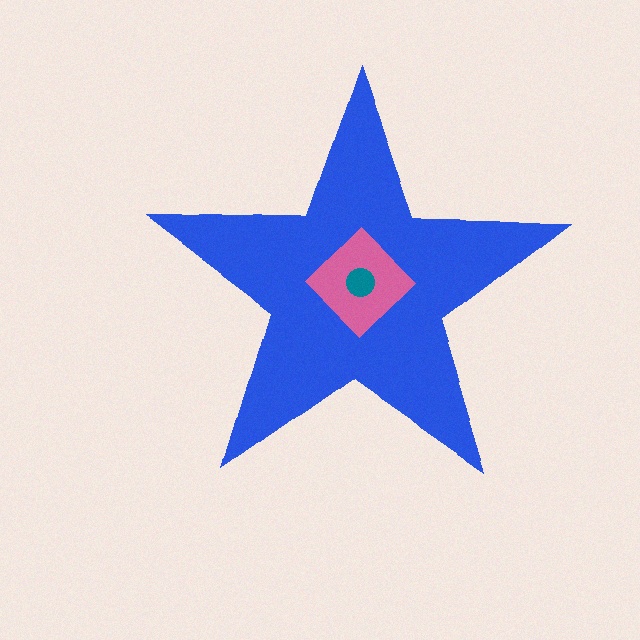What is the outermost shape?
The blue star.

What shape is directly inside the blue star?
The pink diamond.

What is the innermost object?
The teal circle.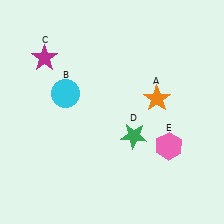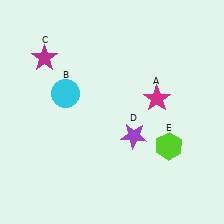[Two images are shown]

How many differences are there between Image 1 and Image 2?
There are 3 differences between the two images.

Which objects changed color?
A changed from orange to magenta. D changed from green to purple. E changed from pink to lime.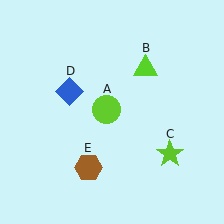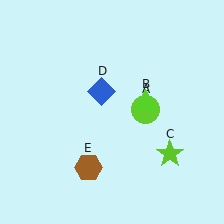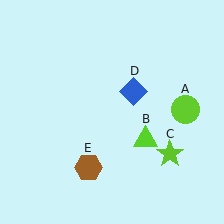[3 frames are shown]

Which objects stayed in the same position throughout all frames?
Lime star (object C) and brown hexagon (object E) remained stationary.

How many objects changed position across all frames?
3 objects changed position: lime circle (object A), lime triangle (object B), blue diamond (object D).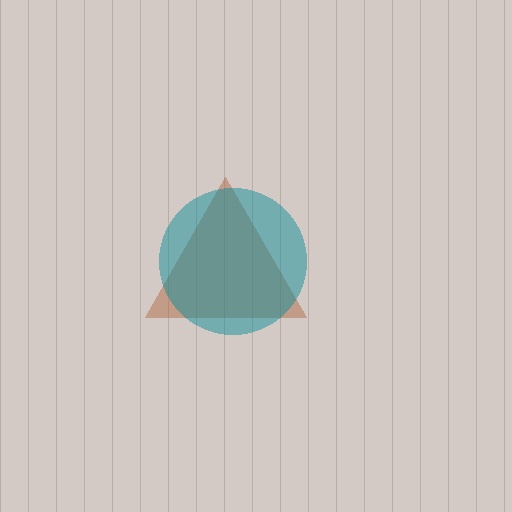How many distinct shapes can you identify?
There are 2 distinct shapes: a brown triangle, a teal circle.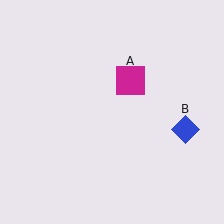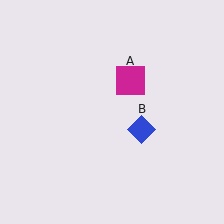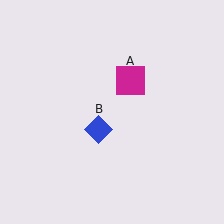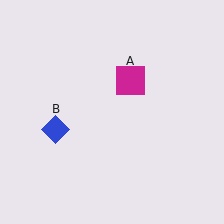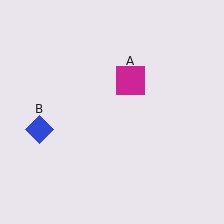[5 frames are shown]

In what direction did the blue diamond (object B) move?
The blue diamond (object B) moved left.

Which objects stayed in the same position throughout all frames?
Magenta square (object A) remained stationary.